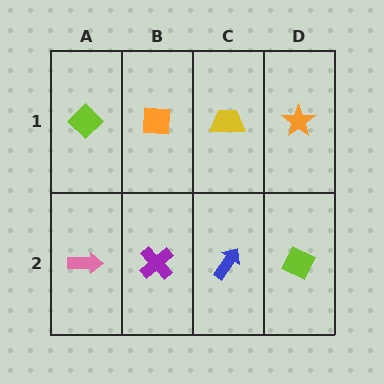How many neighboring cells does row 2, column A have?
2.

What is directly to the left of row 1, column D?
A yellow trapezoid.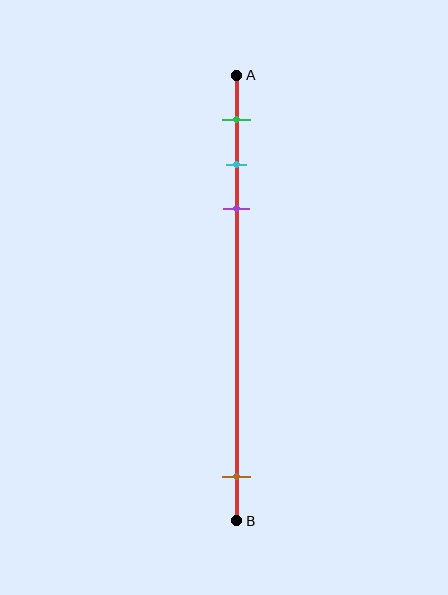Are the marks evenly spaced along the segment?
No, the marks are not evenly spaced.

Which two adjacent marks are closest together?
The cyan and purple marks are the closest adjacent pair.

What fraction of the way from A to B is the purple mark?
The purple mark is approximately 30% (0.3) of the way from A to B.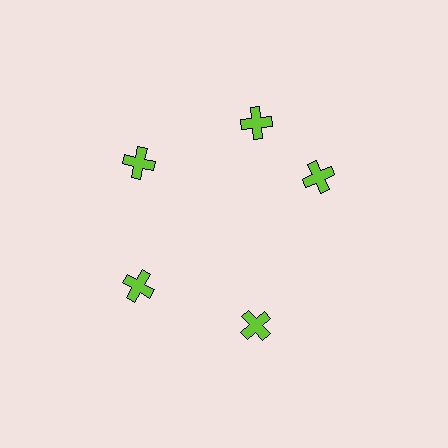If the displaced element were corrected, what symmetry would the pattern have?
It would have 5-fold rotational symmetry — the pattern would map onto itself every 72 degrees.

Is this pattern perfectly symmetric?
No. The 5 lime crosses are arranged in a ring, but one element near the 3 o'clock position is rotated out of alignment along the ring, breaking the 5-fold rotational symmetry.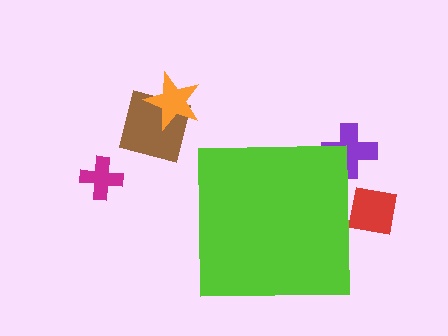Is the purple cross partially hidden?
Yes, the purple cross is partially hidden behind the lime square.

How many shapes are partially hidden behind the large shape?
2 shapes are partially hidden.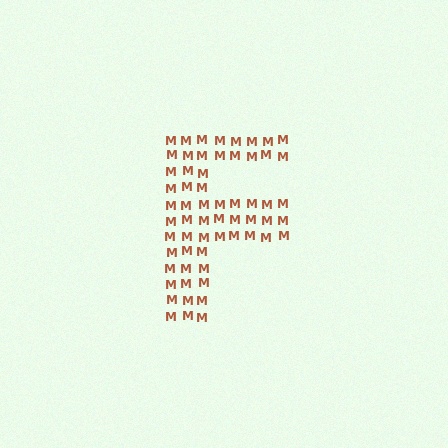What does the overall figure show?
The overall figure shows the letter F.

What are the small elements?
The small elements are letter M's.